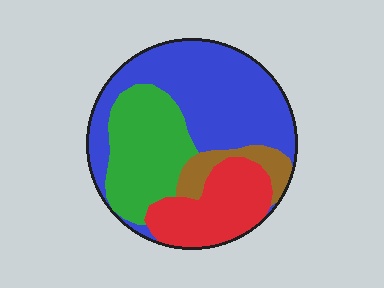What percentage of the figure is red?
Red takes up about one fifth (1/5) of the figure.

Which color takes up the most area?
Blue, at roughly 45%.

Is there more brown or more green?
Green.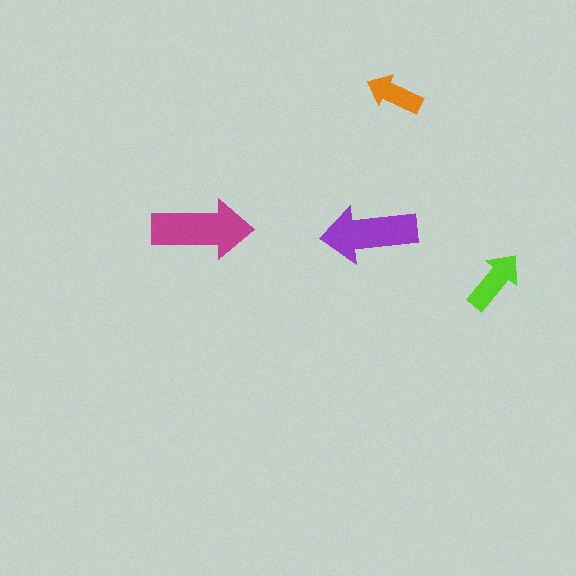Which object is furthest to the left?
The magenta arrow is leftmost.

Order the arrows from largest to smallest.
the magenta one, the purple one, the lime one, the orange one.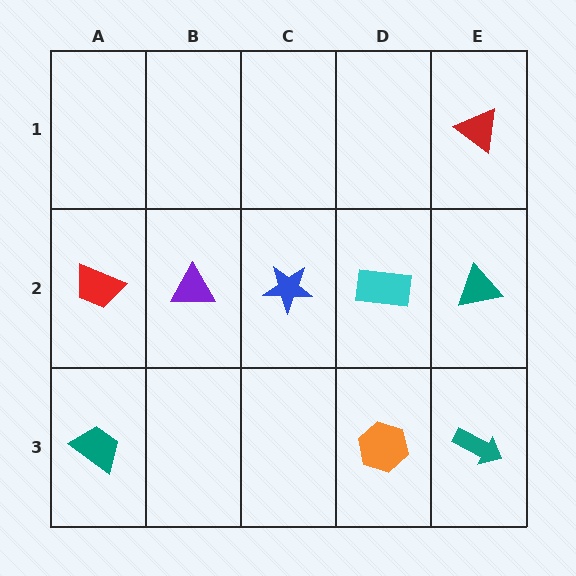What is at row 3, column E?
A teal arrow.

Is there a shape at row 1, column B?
No, that cell is empty.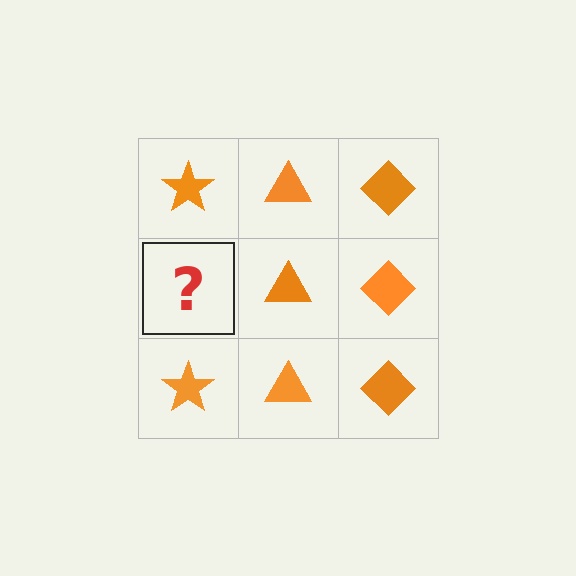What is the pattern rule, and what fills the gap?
The rule is that each column has a consistent shape. The gap should be filled with an orange star.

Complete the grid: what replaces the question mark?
The question mark should be replaced with an orange star.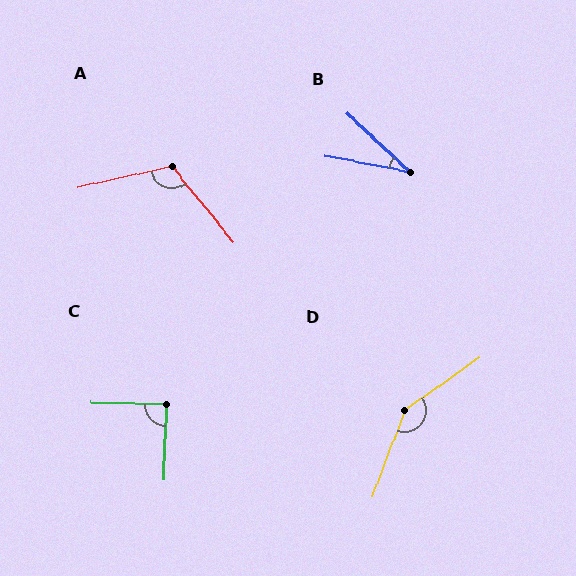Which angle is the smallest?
B, at approximately 32 degrees.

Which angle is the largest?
D, at approximately 145 degrees.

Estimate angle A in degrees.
Approximately 116 degrees.